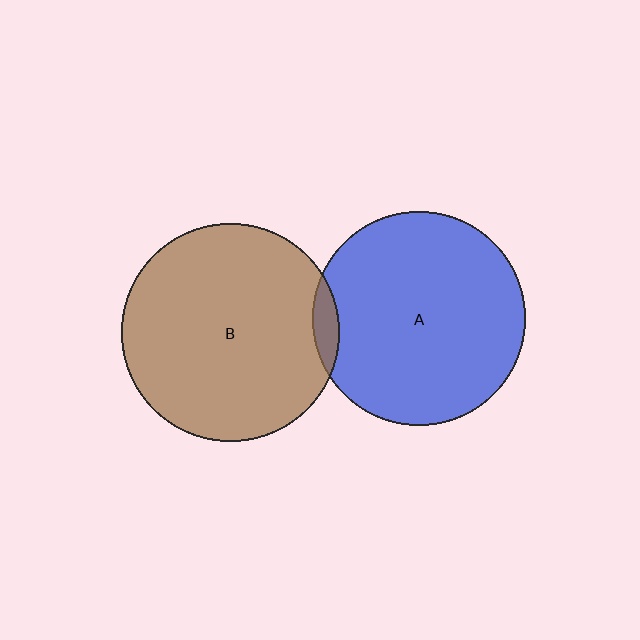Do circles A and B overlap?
Yes.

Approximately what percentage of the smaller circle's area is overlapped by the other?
Approximately 5%.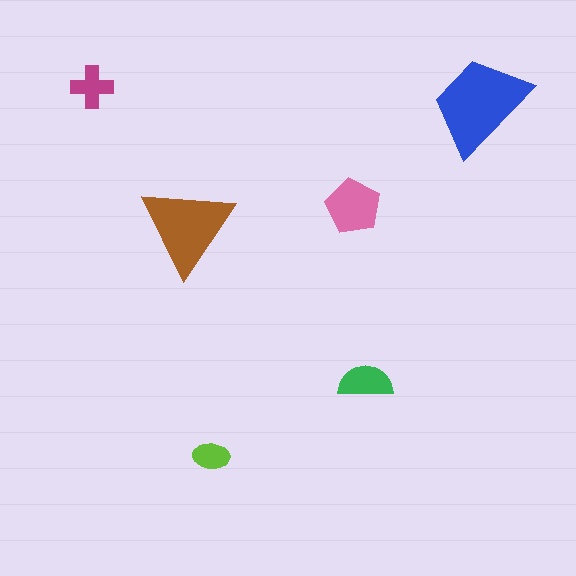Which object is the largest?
The blue trapezoid.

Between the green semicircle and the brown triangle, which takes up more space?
The brown triangle.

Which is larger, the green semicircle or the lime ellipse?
The green semicircle.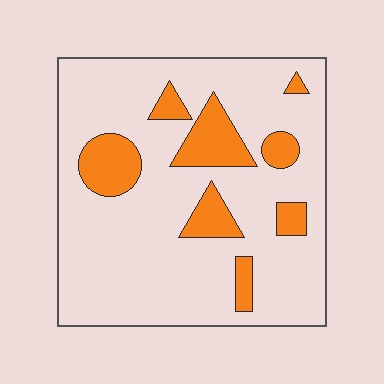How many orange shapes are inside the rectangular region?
8.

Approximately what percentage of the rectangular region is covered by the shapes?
Approximately 20%.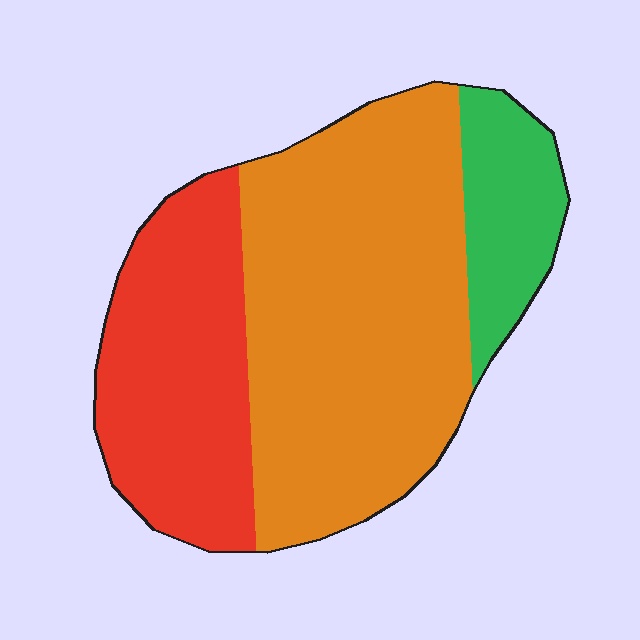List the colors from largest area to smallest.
From largest to smallest: orange, red, green.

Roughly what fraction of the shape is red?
Red takes up about one third (1/3) of the shape.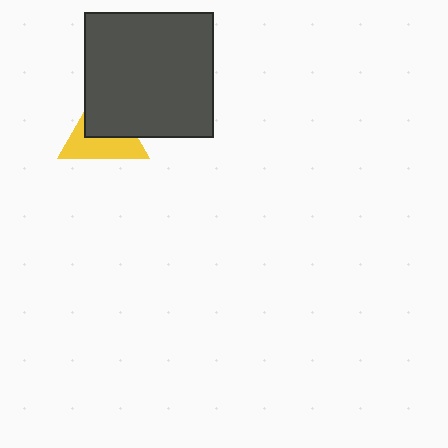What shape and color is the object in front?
The object in front is a dark gray rectangle.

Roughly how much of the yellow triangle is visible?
About half of it is visible (roughly 51%).